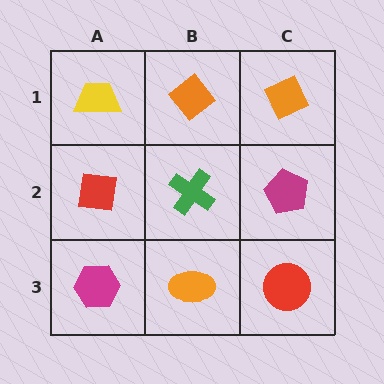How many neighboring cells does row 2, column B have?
4.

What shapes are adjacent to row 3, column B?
A green cross (row 2, column B), a magenta hexagon (row 3, column A), a red circle (row 3, column C).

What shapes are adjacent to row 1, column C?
A magenta pentagon (row 2, column C), an orange diamond (row 1, column B).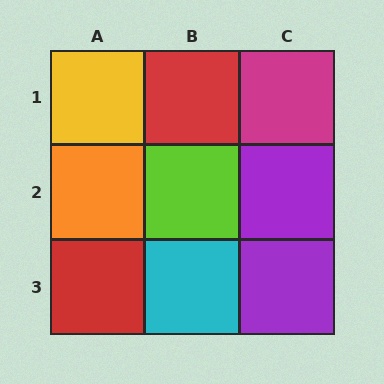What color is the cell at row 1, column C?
Magenta.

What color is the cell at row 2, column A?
Orange.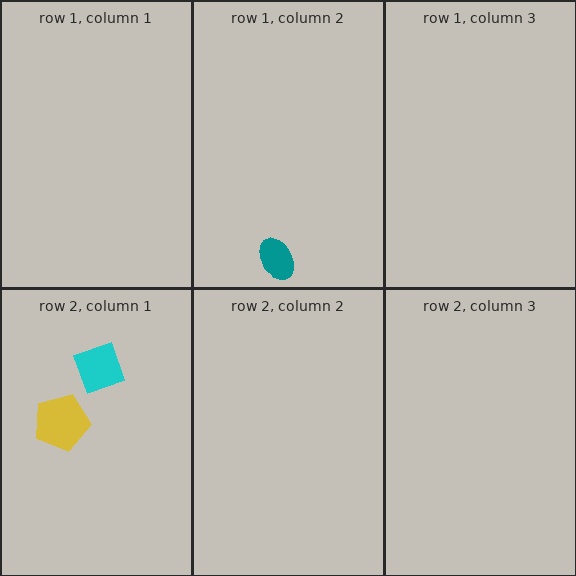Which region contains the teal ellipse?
The row 1, column 2 region.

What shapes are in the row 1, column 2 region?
The teal ellipse.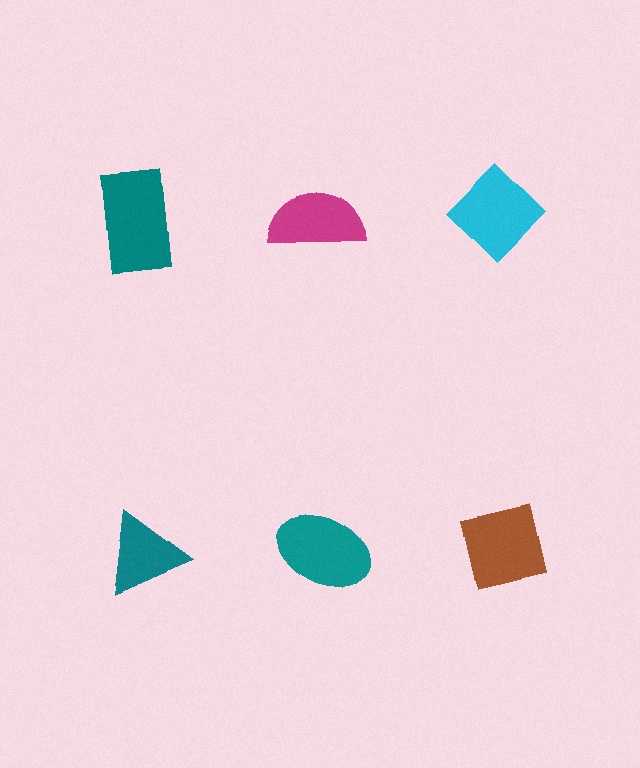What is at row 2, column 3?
A brown square.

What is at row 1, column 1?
A teal rectangle.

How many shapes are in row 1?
3 shapes.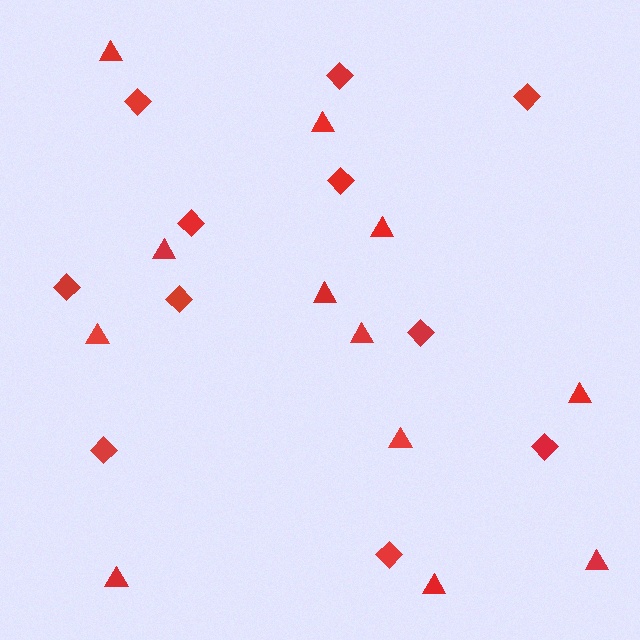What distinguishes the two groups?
There are 2 groups: one group of diamonds (11) and one group of triangles (12).